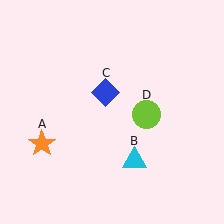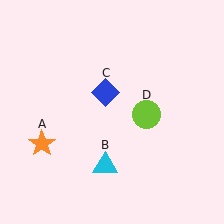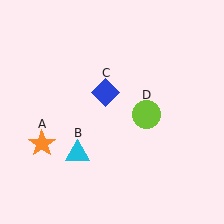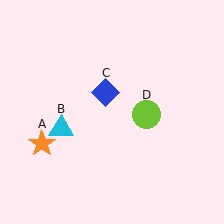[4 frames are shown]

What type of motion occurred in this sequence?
The cyan triangle (object B) rotated clockwise around the center of the scene.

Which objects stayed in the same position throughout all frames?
Orange star (object A) and blue diamond (object C) and lime circle (object D) remained stationary.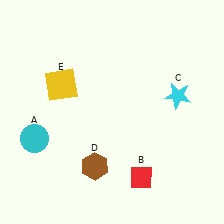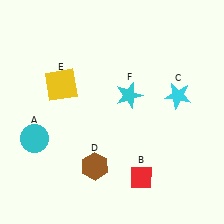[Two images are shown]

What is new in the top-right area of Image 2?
A cyan star (F) was added in the top-right area of Image 2.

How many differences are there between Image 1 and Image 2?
There is 1 difference between the two images.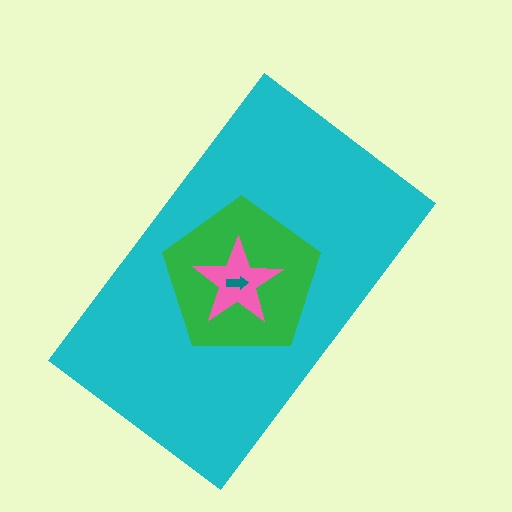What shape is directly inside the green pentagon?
The pink star.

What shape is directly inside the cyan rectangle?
The green pentagon.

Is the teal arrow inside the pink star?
Yes.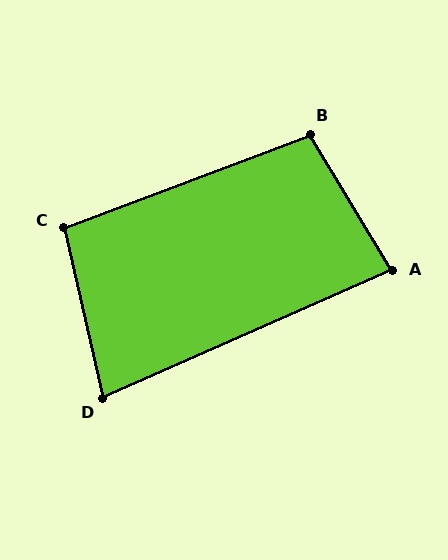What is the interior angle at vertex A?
Approximately 83 degrees (acute).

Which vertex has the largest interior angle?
B, at approximately 101 degrees.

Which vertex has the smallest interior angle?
D, at approximately 79 degrees.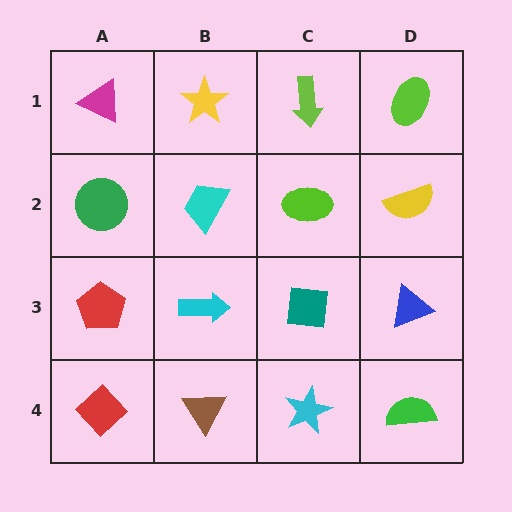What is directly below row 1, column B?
A cyan trapezoid.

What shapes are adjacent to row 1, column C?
A lime ellipse (row 2, column C), a yellow star (row 1, column B), a lime ellipse (row 1, column D).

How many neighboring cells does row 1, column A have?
2.